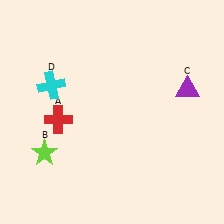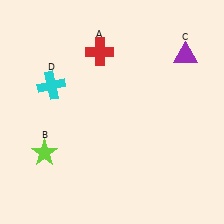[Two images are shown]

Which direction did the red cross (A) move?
The red cross (A) moved up.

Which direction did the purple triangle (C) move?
The purple triangle (C) moved up.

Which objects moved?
The objects that moved are: the red cross (A), the purple triangle (C).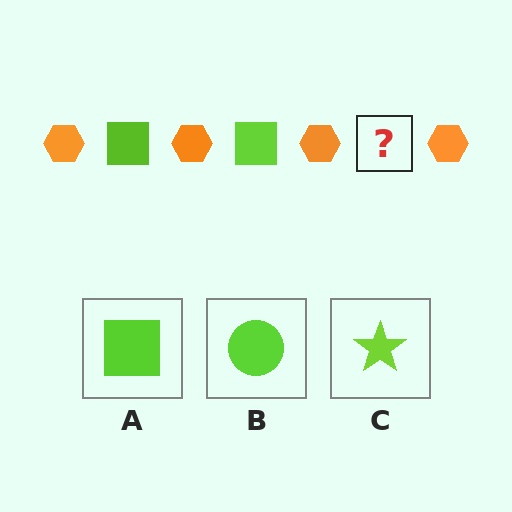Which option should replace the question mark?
Option A.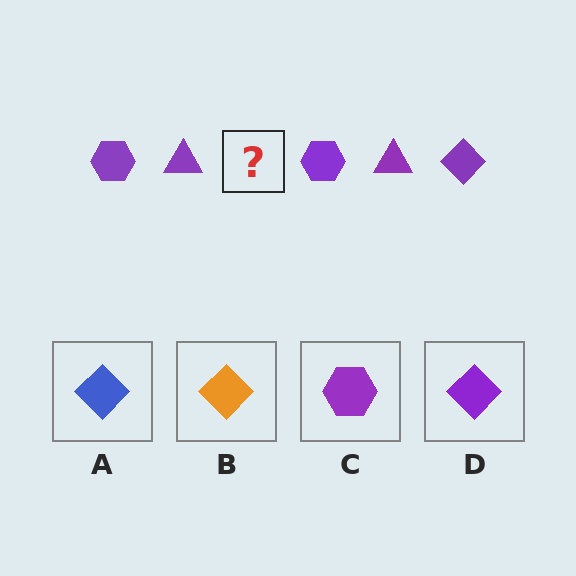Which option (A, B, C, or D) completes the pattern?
D.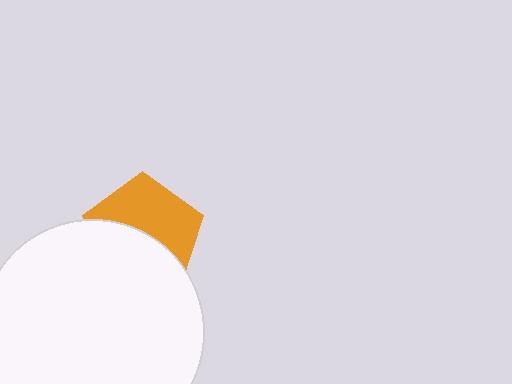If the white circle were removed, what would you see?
You would see the complete orange pentagon.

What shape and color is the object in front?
The object in front is a white circle.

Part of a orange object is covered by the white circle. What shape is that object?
It is a pentagon.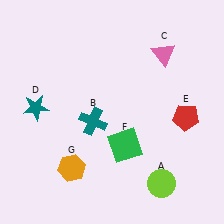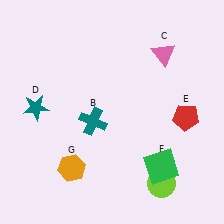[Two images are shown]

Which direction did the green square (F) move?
The green square (F) moved right.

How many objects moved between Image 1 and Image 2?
1 object moved between the two images.